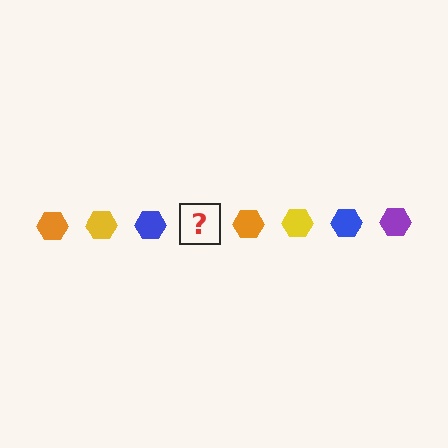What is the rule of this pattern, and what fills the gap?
The rule is that the pattern cycles through orange, yellow, blue, purple hexagons. The gap should be filled with a purple hexagon.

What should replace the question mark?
The question mark should be replaced with a purple hexagon.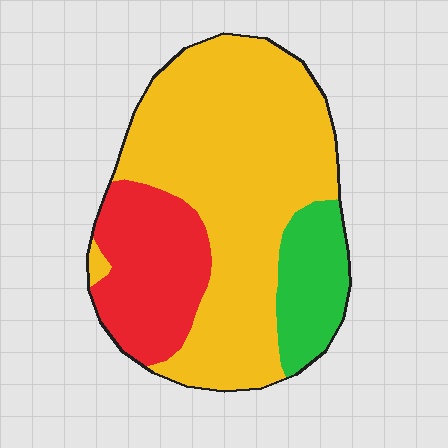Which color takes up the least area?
Green, at roughly 15%.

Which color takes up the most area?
Yellow, at roughly 65%.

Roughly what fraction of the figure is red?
Red takes up about one quarter (1/4) of the figure.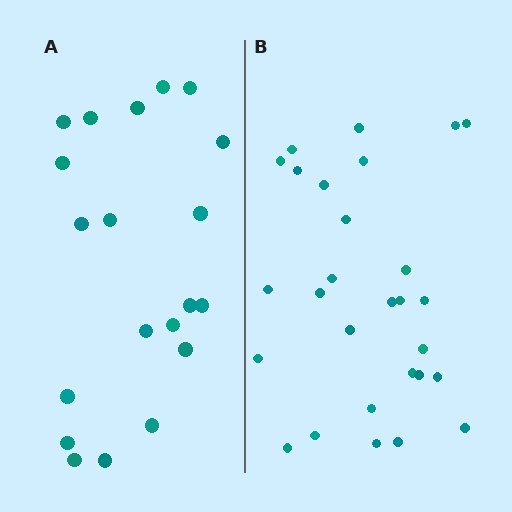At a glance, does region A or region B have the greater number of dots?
Region B (the right region) has more dots.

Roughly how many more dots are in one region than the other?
Region B has roughly 8 or so more dots than region A.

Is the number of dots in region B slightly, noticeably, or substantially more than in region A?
Region B has noticeably more, but not dramatically so. The ratio is roughly 1.4 to 1.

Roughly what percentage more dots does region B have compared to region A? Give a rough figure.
About 40% more.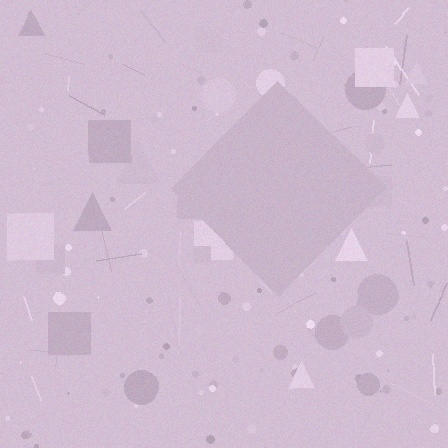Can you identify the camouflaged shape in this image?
The camouflaged shape is a diamond.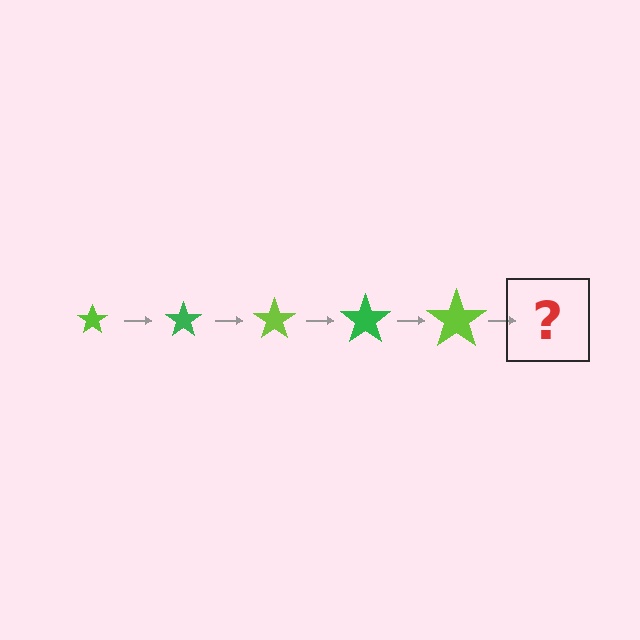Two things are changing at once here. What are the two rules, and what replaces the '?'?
The two rules are that the star grows larger each step and the color cycles through lime and green. The '?' should be a green star, larger than the previous one.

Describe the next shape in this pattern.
It should be a green star, larger than the previous one.